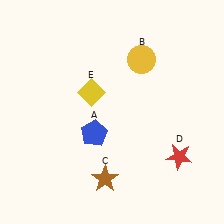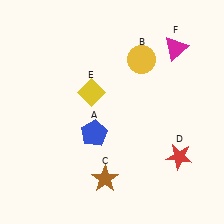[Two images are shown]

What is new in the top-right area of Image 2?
A magenta triangle (F) was added in the top-right area of Image 2.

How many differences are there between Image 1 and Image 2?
There is 1 difference between the two images.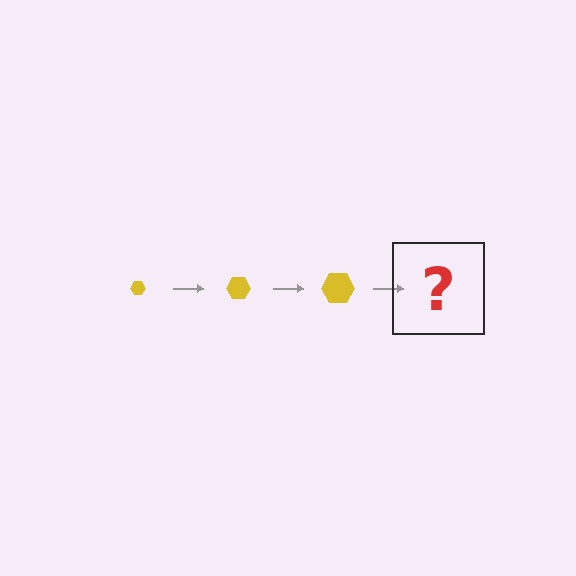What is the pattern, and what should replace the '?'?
The pattern is that the hexagon gets progressively larger each step. The '?' should be a yellow hexagon, larger than the previous one.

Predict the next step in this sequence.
The next step is a yellow hexagon, larger than the previous one.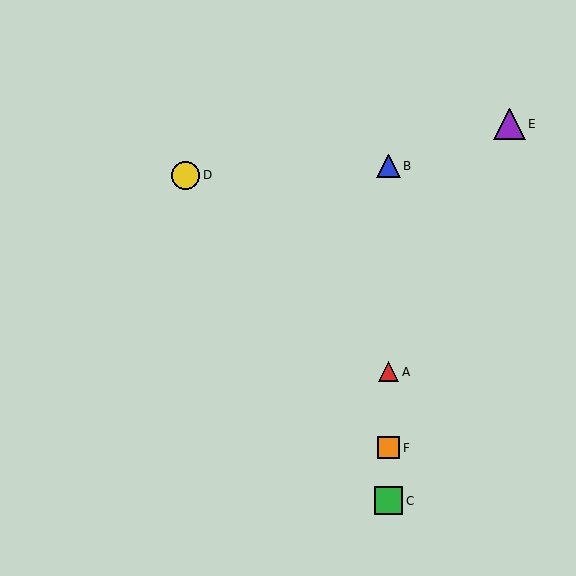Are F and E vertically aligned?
No, F is at x≈388 and E is at x≈509.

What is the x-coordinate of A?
Object A is at x≈388.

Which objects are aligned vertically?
Objects A, B, C, F are aligned vertically.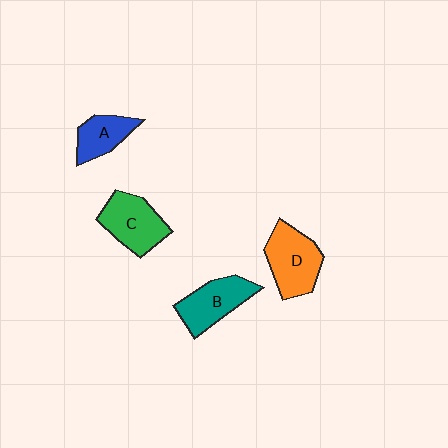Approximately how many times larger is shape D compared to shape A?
Approximately 1.5 times.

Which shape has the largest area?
Shape D (orange).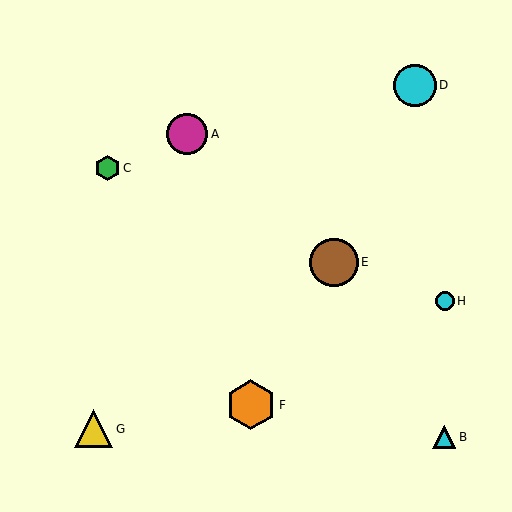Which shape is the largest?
The orange hexagon (labeled F) is the largest.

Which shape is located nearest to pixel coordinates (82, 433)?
The yellow triangle (labeled G) at (94, 429) is nearest to that location.